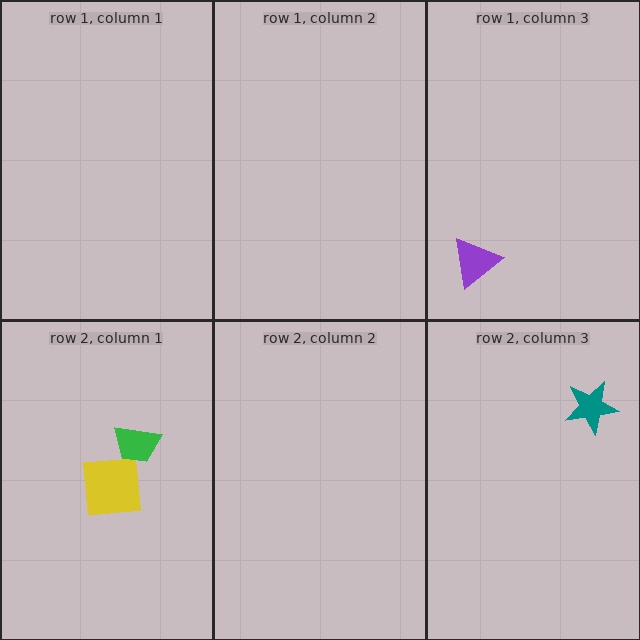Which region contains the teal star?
The row 2, column 3 region.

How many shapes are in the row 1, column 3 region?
1.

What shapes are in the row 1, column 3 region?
The purple triangle.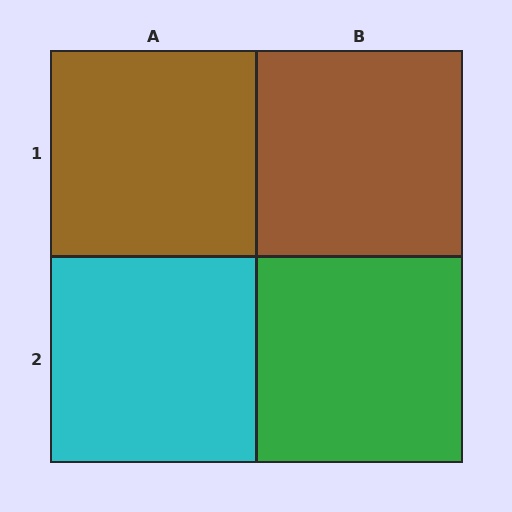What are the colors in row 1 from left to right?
Brown, brown.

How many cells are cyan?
1 cell is cyan.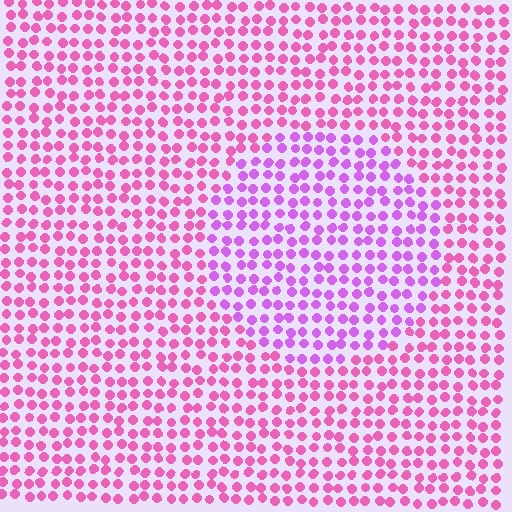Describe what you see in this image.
The image is filled with small pink elements in a uniform arrangement. A circle-shaped region is visible where the elements are tinted to a slightly different hue, forming a subtle color boundary.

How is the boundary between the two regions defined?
The boundary is defined purely by a slight shift in hue (about 32 degrees). Spacing, size, and orientation are identical on both sides.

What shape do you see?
I see a circle.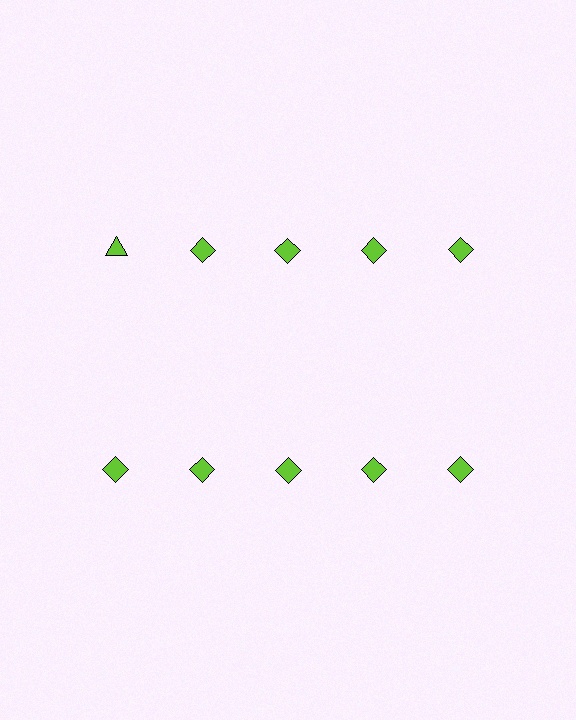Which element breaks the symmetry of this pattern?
The lime triangle in the top row, leftmost column breaks the symmetry. All other shapes are lime diamonds.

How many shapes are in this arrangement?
There are 10 shapes arranged in a grid pattern.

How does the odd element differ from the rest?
It has a different shape: triangle instead of diamond.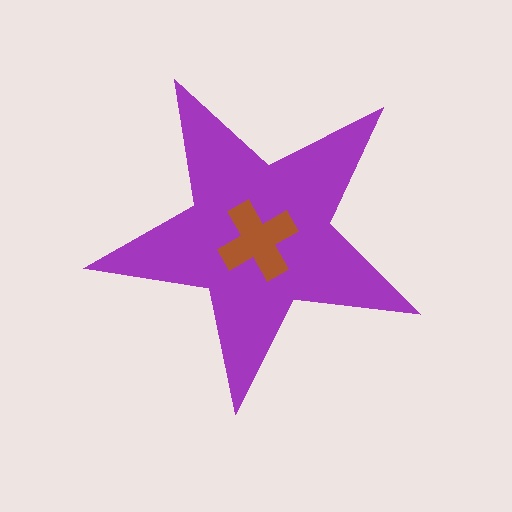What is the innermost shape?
The brown cross.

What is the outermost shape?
The purple star.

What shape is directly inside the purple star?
The brown cross.